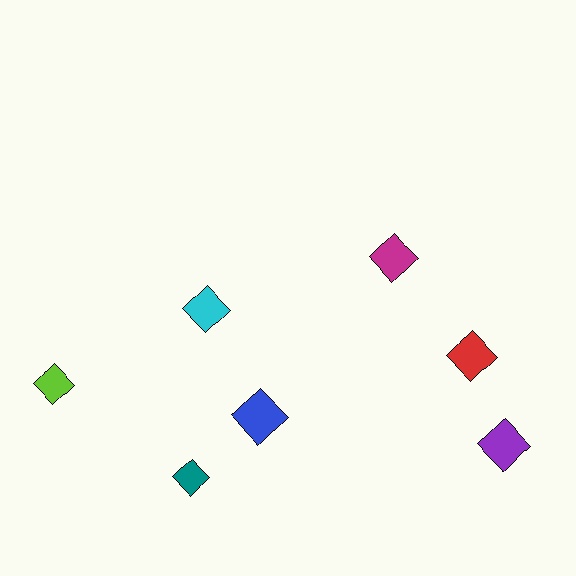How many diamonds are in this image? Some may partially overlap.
There are 7 diamonds.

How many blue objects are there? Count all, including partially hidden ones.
There is 1 blue object.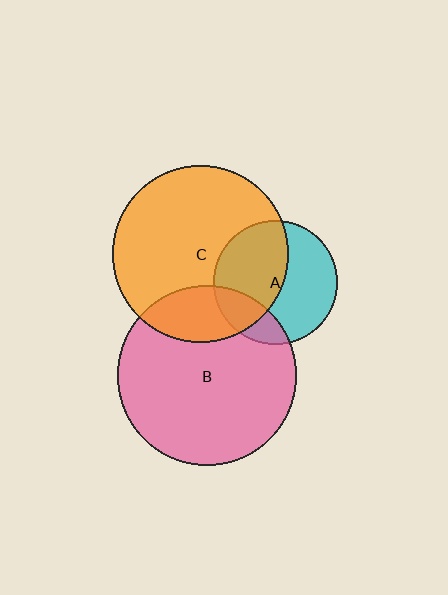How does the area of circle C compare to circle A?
Approximately 2.0 times.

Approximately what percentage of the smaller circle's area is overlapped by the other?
Approximately 20%.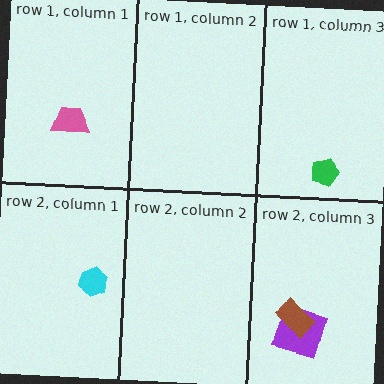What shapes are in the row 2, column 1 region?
The cyan hexagon.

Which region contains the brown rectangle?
The row 2, column 3 region.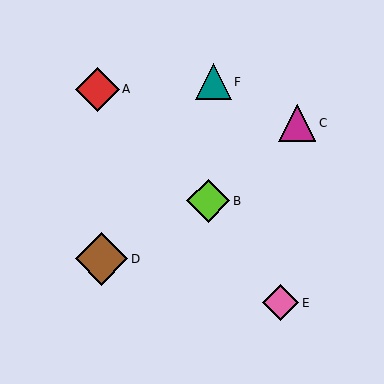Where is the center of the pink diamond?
The center of the pink diamond is at (281, 303).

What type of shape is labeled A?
Shape A is a red diamond.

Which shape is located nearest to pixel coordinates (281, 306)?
The pink diamond (labeled E) at (281, 303) is nearest to that location.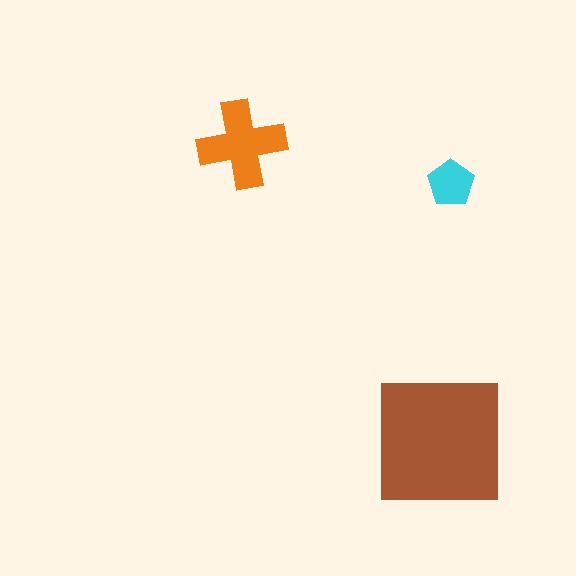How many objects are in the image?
There are 3 objects in the image.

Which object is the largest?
The brown square.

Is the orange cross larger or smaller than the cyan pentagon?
Larger.